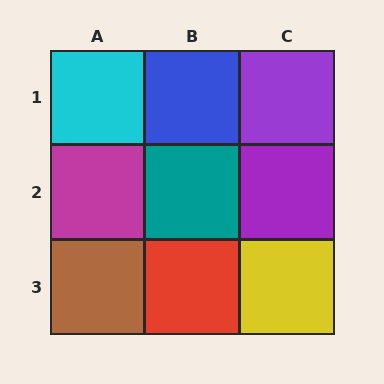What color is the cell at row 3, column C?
Yellow.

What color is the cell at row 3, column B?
Red.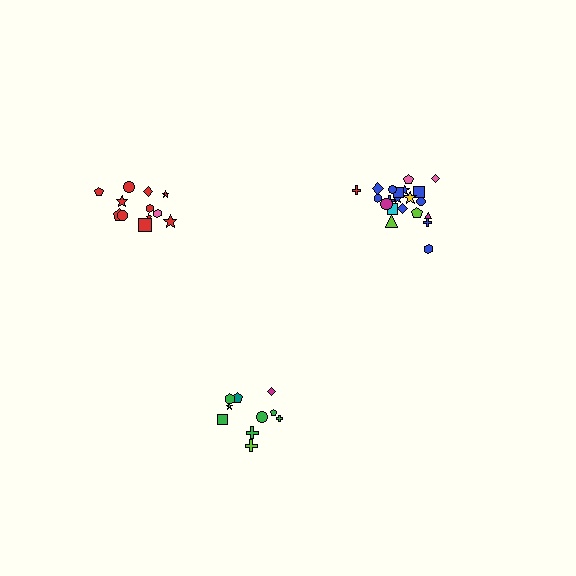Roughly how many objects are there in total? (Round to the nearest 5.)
Roughly 45 objects in total.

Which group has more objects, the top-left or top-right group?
The top-right group.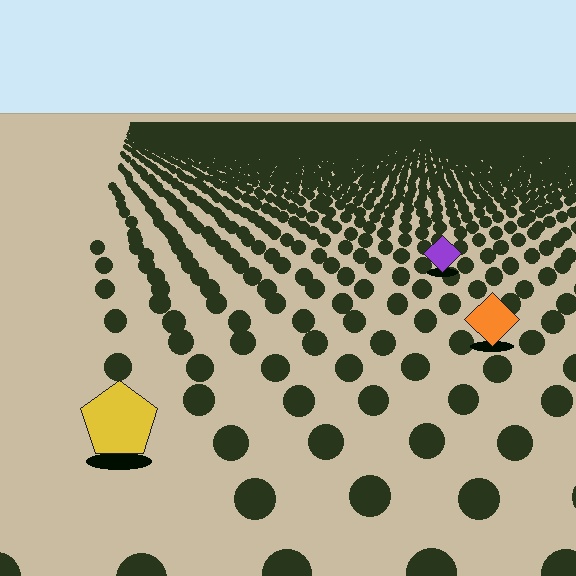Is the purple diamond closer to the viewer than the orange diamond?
No. The orange diamond is closer — you can tell from the texture gradient: the ground texture is coarser near it.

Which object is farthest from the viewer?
The purple diamond is farthest from the viewer. It appears smaller and the ground texture around it is denser.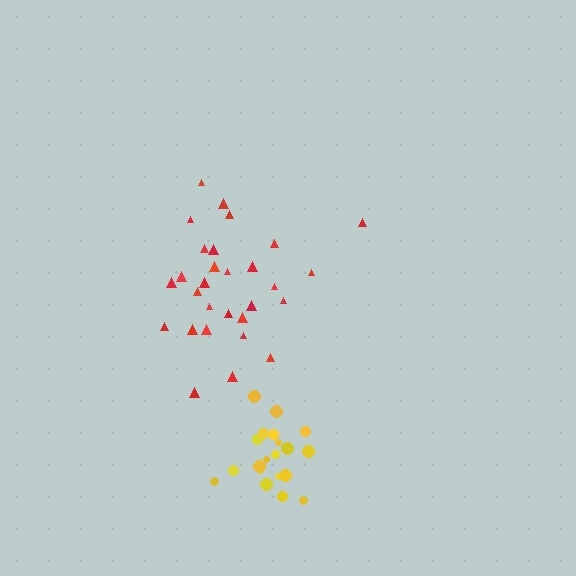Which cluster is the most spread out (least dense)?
Red.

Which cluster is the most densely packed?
Yellow.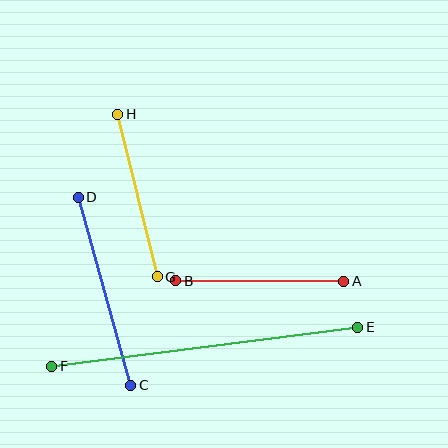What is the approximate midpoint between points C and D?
The midpoint is at approximately (105, 291) pixels.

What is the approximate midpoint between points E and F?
The midpoint is at approximately (205, 347) pixels.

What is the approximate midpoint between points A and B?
The midpoint is at approximately (260, 281) pixels.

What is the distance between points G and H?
The distance is approximately 167 pixels.